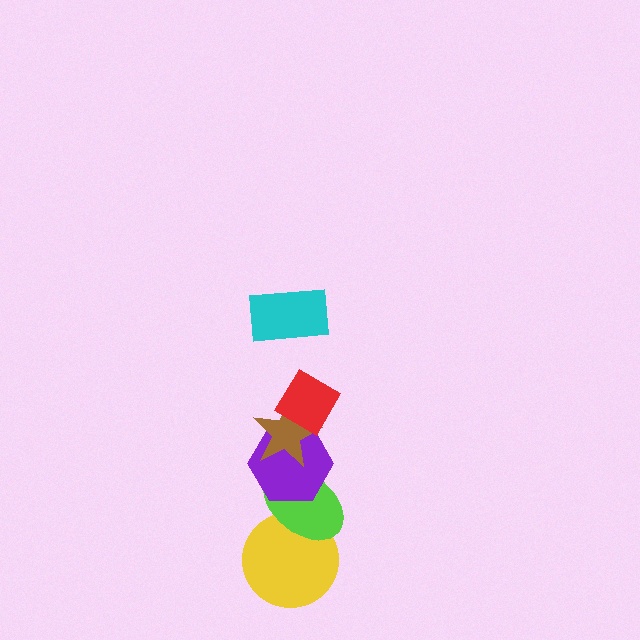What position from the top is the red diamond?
The red diamond is 2nd from the top.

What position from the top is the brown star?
The brown star is 3rd from the top.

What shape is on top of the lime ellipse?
The purple hexagon is on top of the lime ellipse.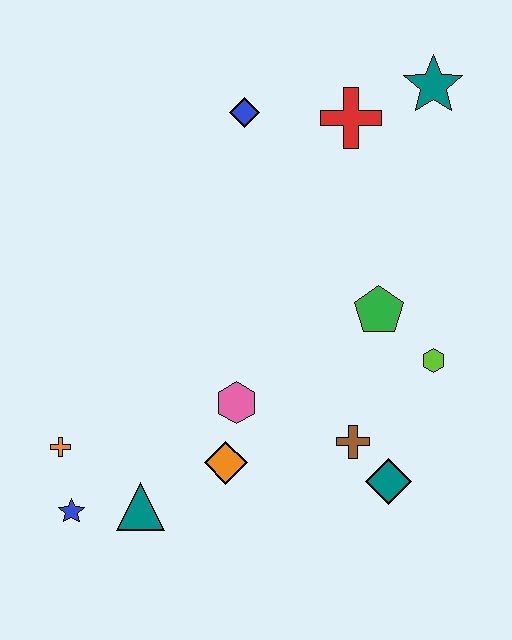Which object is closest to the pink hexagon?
The orange diamond is closest to the pink hexagon.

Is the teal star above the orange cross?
Yes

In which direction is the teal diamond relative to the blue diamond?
The teal diamond is below the blue diamond.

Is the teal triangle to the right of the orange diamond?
No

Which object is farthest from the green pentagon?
The blue star is farthest from the green pentagon.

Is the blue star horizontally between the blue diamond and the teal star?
No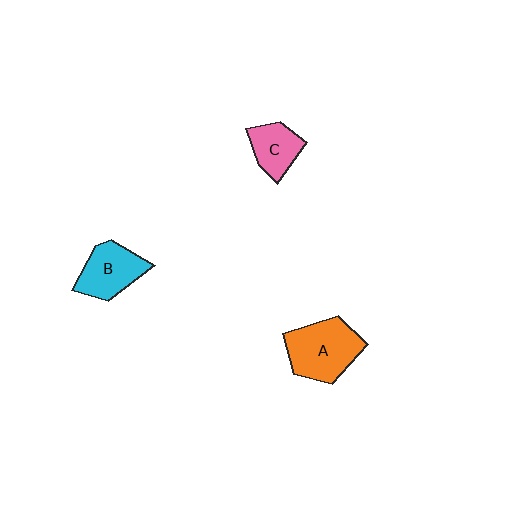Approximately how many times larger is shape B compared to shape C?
Approximately 1.3 times.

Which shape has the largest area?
Shape A (orange).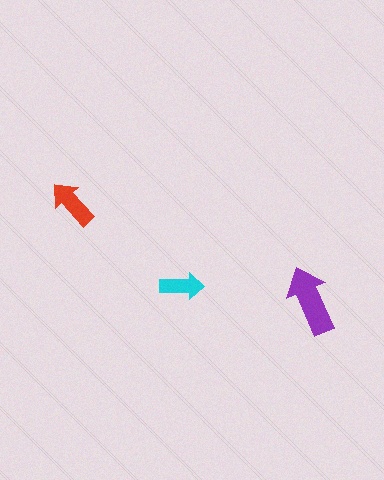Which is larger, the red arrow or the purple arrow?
The purple one.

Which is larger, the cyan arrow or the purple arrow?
The purple one.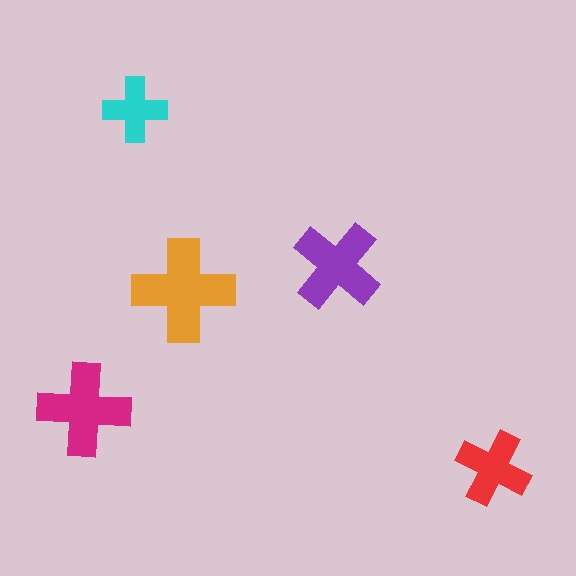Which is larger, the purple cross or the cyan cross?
The purple one.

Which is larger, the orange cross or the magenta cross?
The orange one.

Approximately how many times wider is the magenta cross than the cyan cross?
About 1.5 times wider.